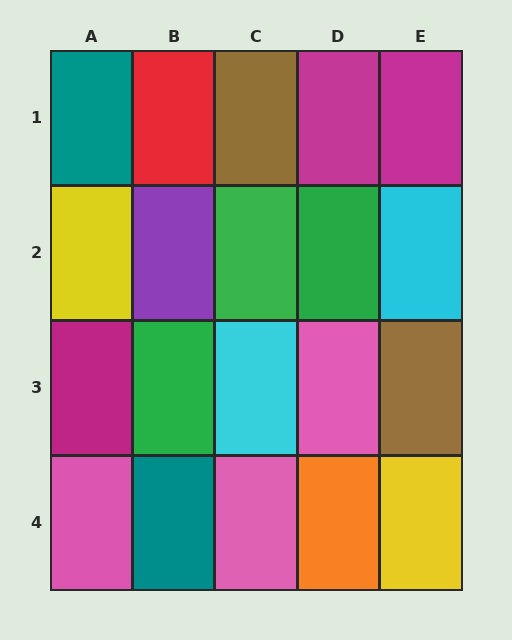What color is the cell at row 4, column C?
Pink.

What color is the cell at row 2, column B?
Purple.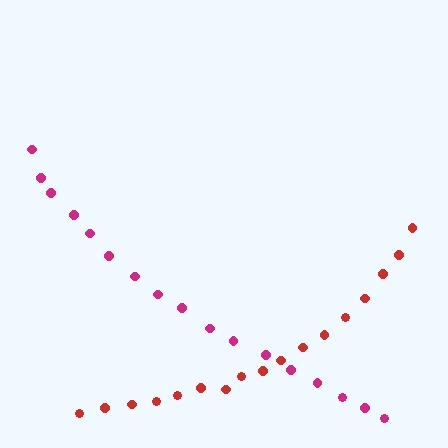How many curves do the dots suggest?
There are 2 distinct paths.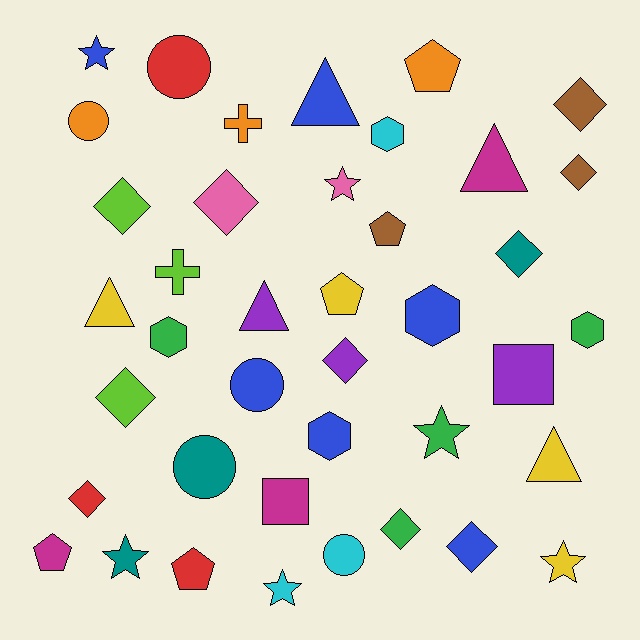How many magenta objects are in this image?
There are 3 magenta objects.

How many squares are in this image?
There are 2 squares.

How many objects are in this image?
There are 40 objects.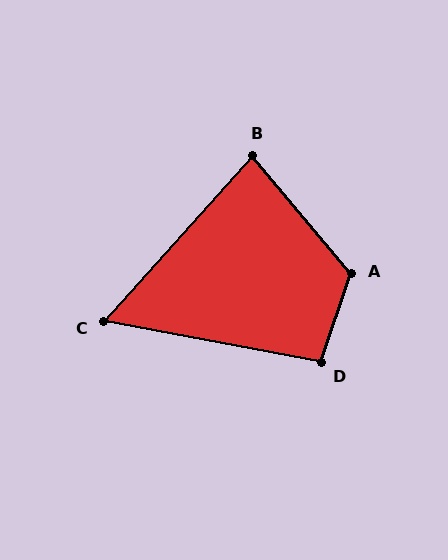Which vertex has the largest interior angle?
A, at approximately 121 degrees.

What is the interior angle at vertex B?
Approximately 82 degrees (acute).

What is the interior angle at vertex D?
Approximately 98 degrees (obtuse).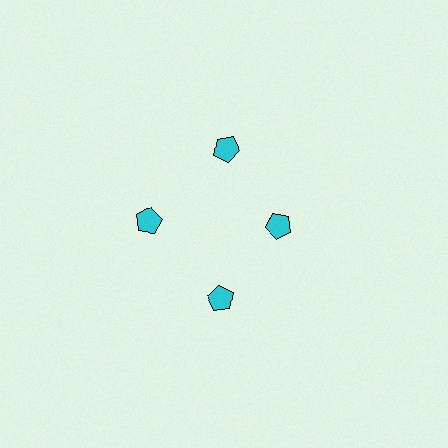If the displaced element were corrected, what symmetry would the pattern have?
It would have 4-fold rotational symmetry — the pattern would map onto itself every 90 degrees.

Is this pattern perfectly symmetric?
No. The 4 cyan pentagons are arranged in a ring, but one element near the 3 o'clock position is pulled inward toward the center, breaking the 4-fold rotational symmetry.